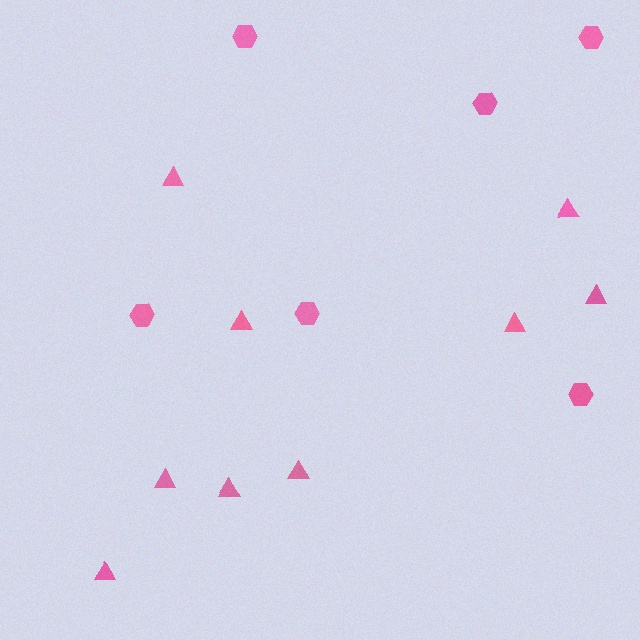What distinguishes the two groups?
There are 2 groups: one group of triangles (9) and one group of hexagons (6).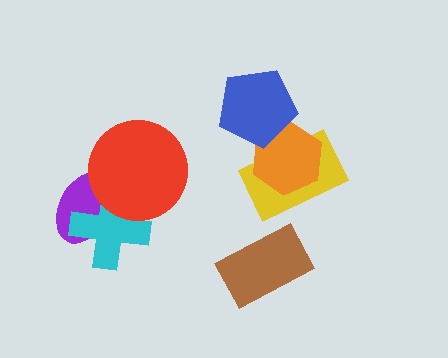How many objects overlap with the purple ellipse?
2 objects overlap with the purple ellipse.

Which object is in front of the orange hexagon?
The blue pentagon is in front of the orange hexagon.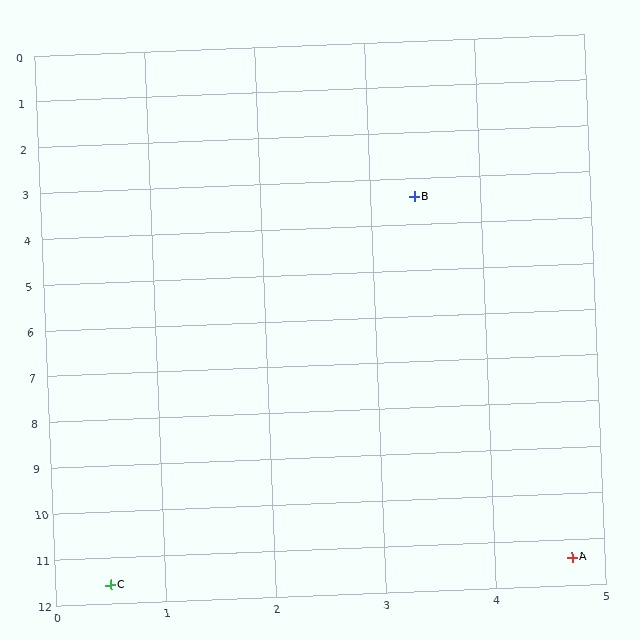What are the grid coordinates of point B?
Point B is at approximately (3.4, 3.4).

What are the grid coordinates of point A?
Point A is at approximately (4.7, 11.4).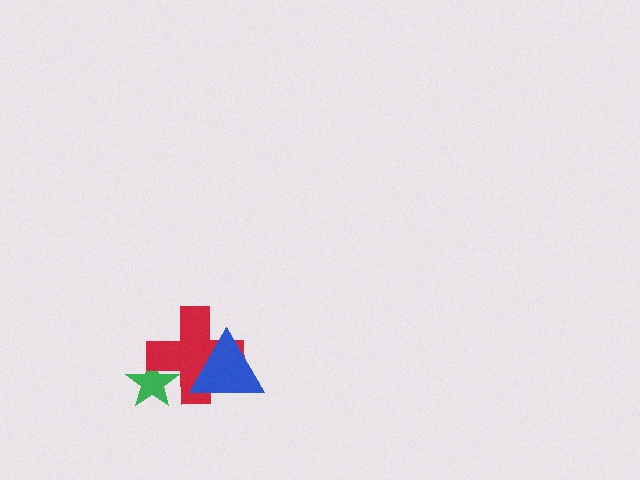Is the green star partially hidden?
Yes, it is partially covered by another shape.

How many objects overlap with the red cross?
2 objects overlap with the red cross.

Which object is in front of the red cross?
The blue triangle is in front of the red cross.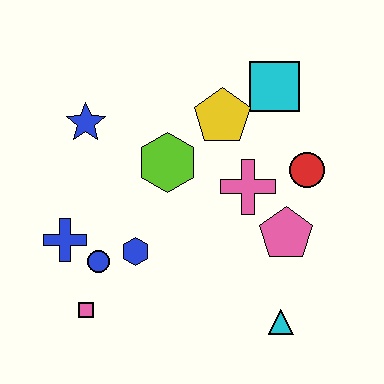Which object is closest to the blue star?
The lime hexagon is closest to the blue star.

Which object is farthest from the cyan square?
The pink square is farthest from the cyan square.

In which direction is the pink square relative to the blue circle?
The pink square is below the blue circle.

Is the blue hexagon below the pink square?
No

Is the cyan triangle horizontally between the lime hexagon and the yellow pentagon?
No